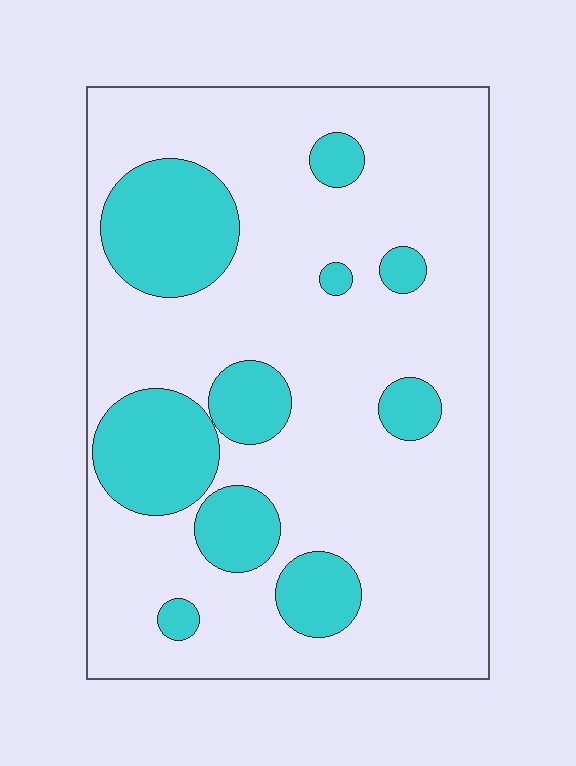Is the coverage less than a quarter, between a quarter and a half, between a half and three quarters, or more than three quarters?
Less than a quarter.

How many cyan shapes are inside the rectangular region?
10.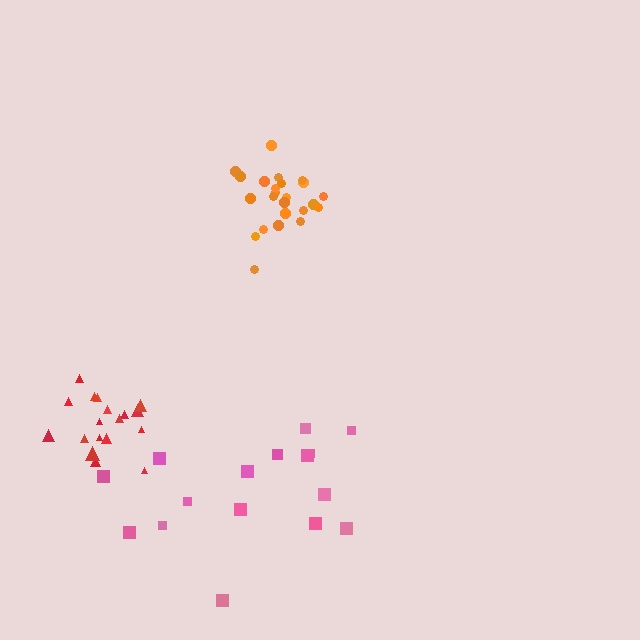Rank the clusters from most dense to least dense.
orange, red, pink.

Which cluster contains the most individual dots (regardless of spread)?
Orange (24).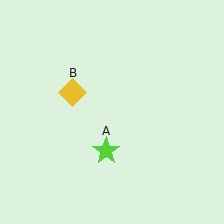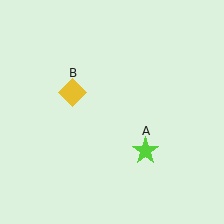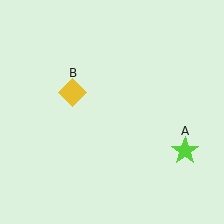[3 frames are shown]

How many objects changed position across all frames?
1 object changed position: lime star (object A).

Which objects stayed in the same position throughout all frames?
Yellow diamond (object B) remained stationary.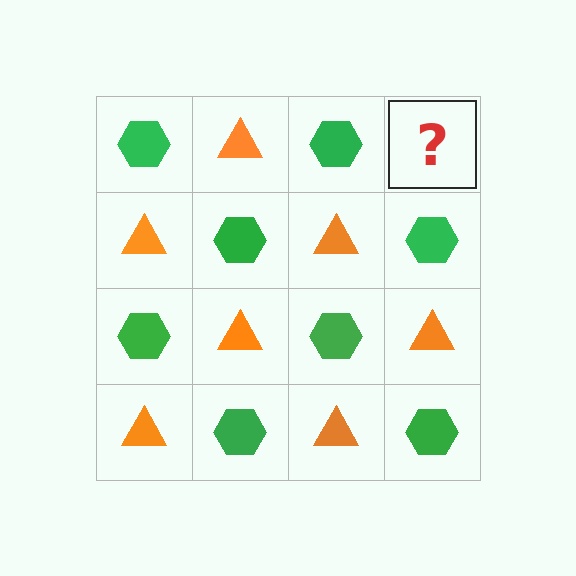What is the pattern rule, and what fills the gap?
The rule is that it alternates green hexagon and orange triangle in a checkerboard pattern. The gap should be filled with an orange triangle.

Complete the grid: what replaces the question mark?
The question mark should be replaced with an orange triangle.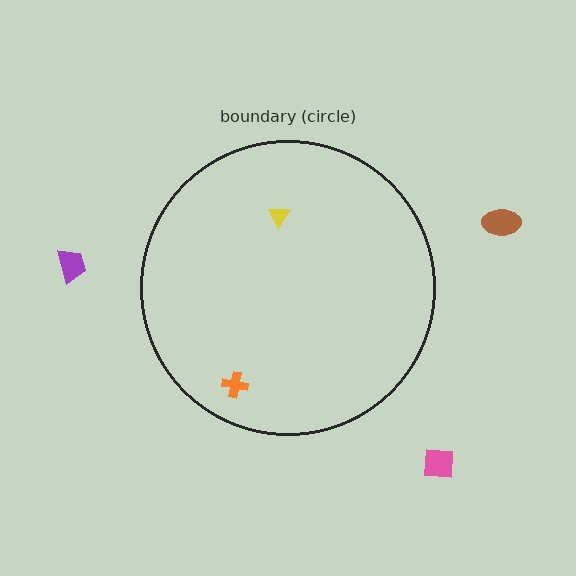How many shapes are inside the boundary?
2 inside, 3 outside.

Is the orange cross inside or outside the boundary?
Inside.